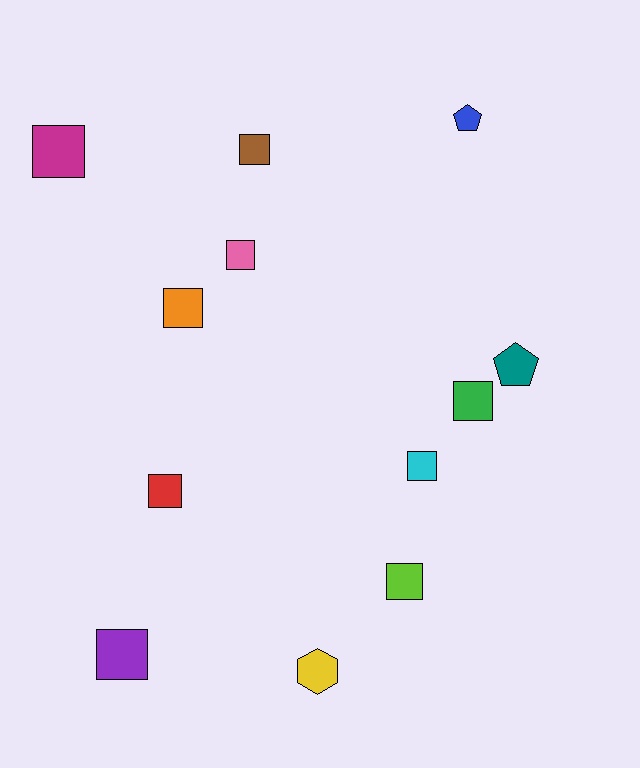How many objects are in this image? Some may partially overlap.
There are 12 objects.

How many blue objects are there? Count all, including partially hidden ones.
There is 1 blue object.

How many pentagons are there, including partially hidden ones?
There are 2 pentagons.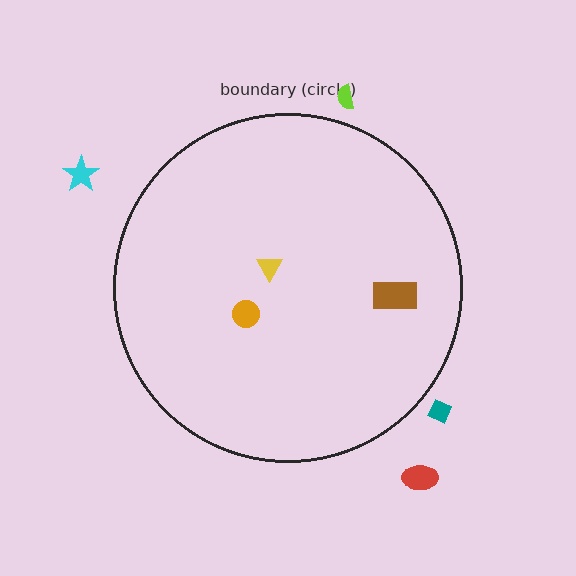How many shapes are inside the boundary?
3 inside, 4 outside.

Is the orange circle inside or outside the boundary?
Inside.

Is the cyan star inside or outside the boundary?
Outside.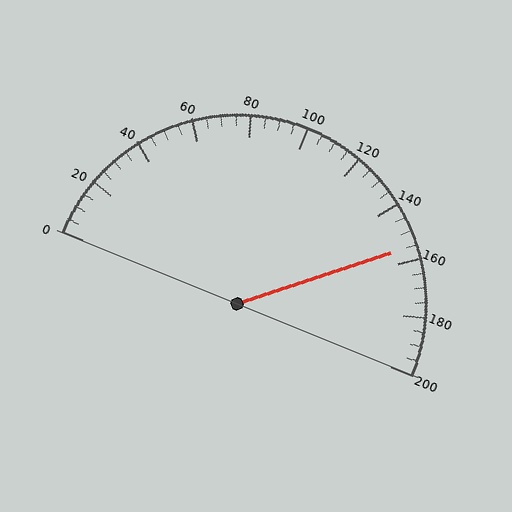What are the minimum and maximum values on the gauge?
The gauge ranges from 0 to 200.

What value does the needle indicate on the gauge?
The needle indicates approximately 155.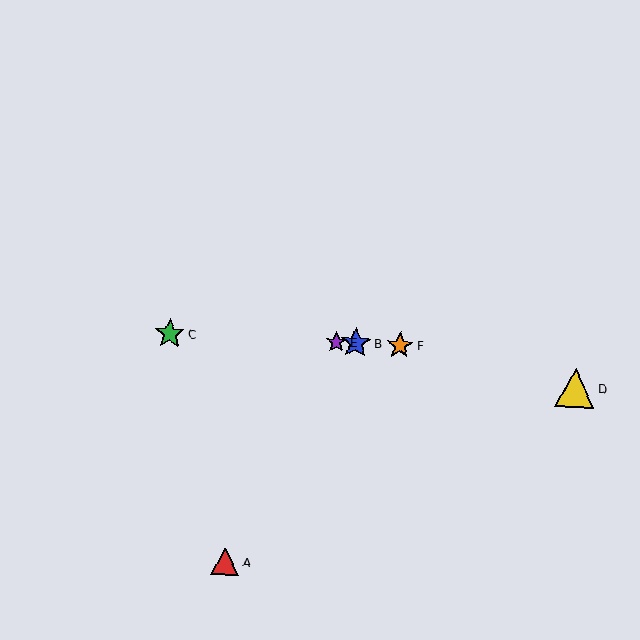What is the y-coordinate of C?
Object C is at y≈334.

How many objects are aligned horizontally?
4 objects (B, C, E, F) are aligned horizontally.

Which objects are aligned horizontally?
Objects B, C, E, F are aligned horizontally.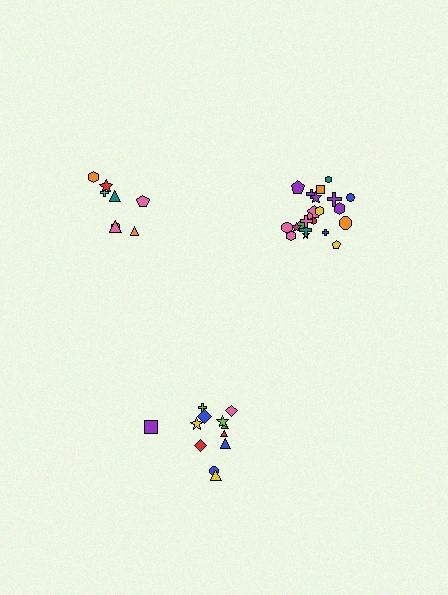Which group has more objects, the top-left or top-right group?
The top-right group.